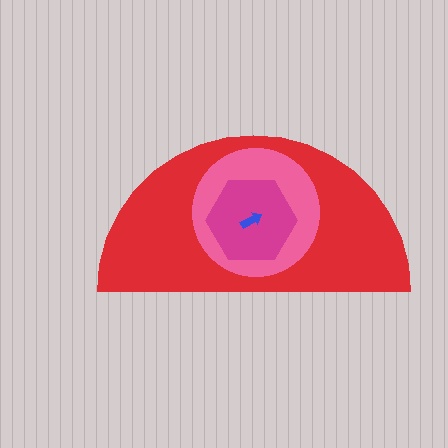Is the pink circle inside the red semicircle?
Yes.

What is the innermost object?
The blue arrow.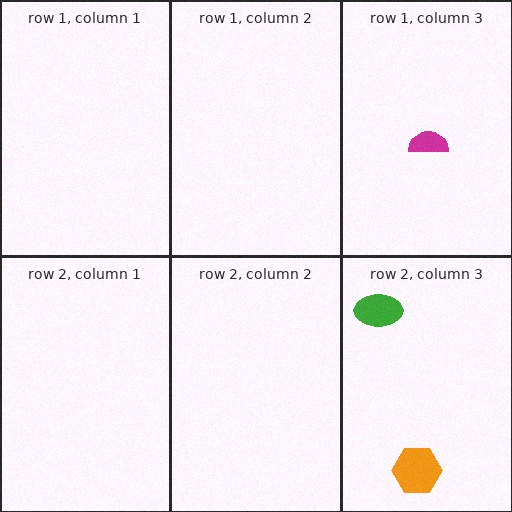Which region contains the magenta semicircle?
The row 1, column 3 region.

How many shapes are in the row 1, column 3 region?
1.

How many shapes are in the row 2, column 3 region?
2.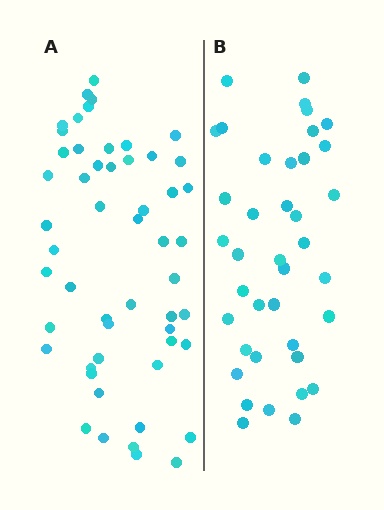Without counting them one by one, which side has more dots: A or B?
Region A (the left region) has more dots.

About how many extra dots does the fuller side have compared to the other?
Region A has approximately 15 more dots than region B.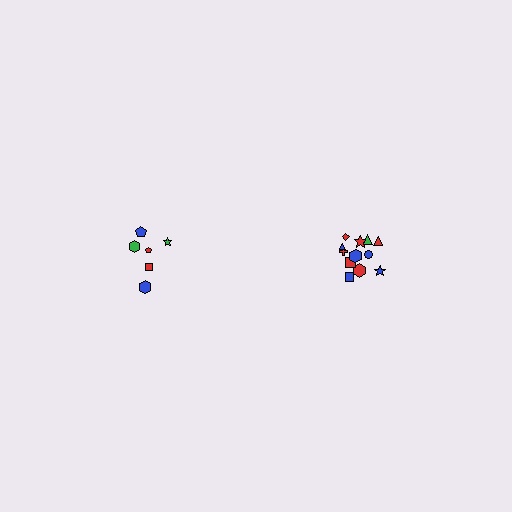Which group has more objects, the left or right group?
The right group.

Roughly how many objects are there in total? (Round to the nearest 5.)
Roughly 20 objects in total.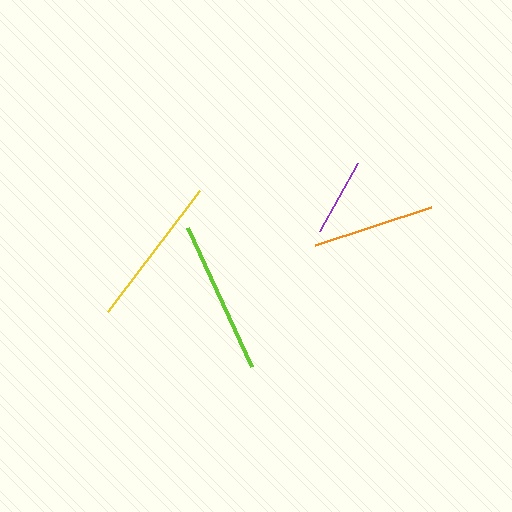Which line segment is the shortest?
The purple line is the shortest at approximately 78 pixels.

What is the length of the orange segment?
The orange segment is approximately 122 pixels long.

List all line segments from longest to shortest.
From longest to shortest: lime, yellow, orange, purple.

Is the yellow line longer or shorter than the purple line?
The yellow line is longer than the purple line.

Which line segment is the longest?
The lime line is the longest at approximately 152 pixels.